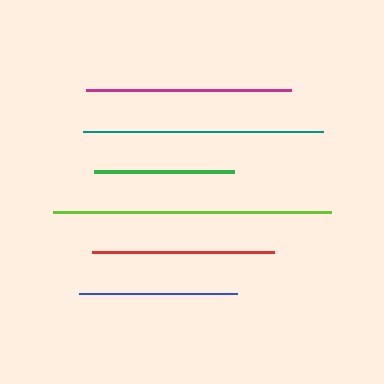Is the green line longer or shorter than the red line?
The red line is longer than the green line.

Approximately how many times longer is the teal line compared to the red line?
The teal line is approximately 1.3 times the length of the red line.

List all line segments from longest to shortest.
From longest to shortest: lime, teal, magenta, red, blue, green.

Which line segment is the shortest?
The green line is the shortest at approximately 139 pixels.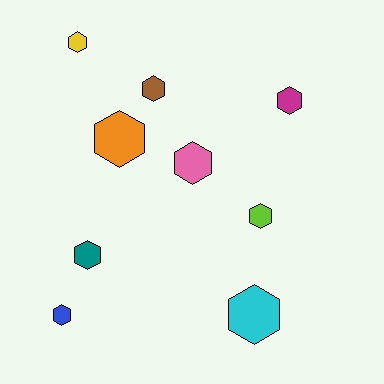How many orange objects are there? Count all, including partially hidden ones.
There is 1 orange object.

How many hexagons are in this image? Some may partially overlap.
There are 9 hexagons.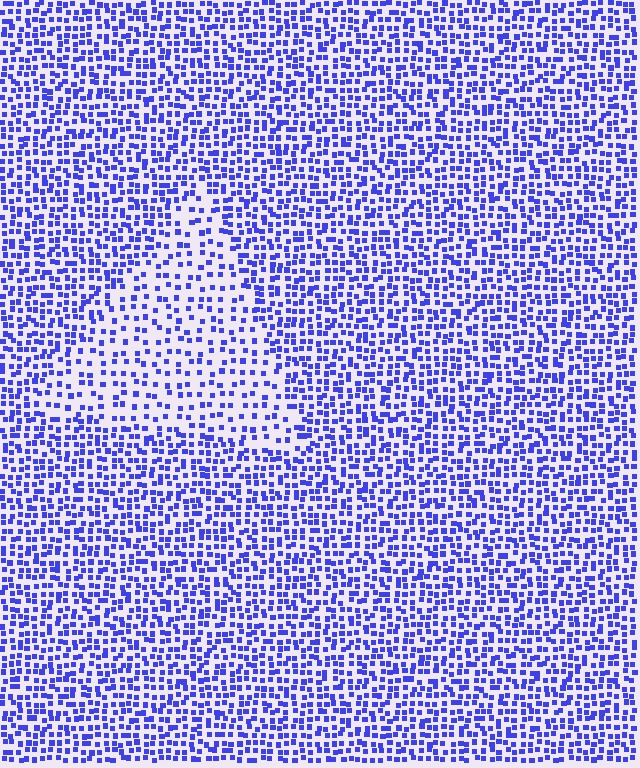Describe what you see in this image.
The image contains small blue elements arranged at two different densities. A triangle-shaped region is visible where the elements are less densely packed than the surrounding area.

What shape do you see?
I see a triangle.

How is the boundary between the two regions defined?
The boundary is defined by a change in element density (approximately 1.9x ratio). All elements are the same color, size, and shape.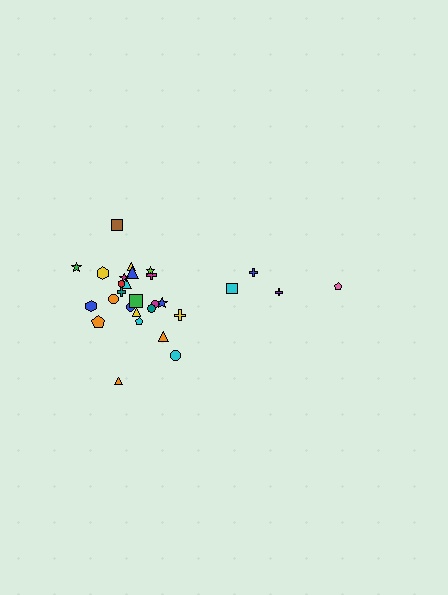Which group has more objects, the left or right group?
The left group.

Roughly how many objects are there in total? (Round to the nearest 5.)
Roughly 30 objects in total.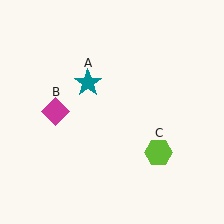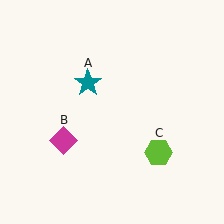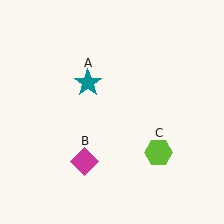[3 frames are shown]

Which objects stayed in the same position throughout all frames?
Teal star (object A) and lime hexagon (object C) remained stationary.